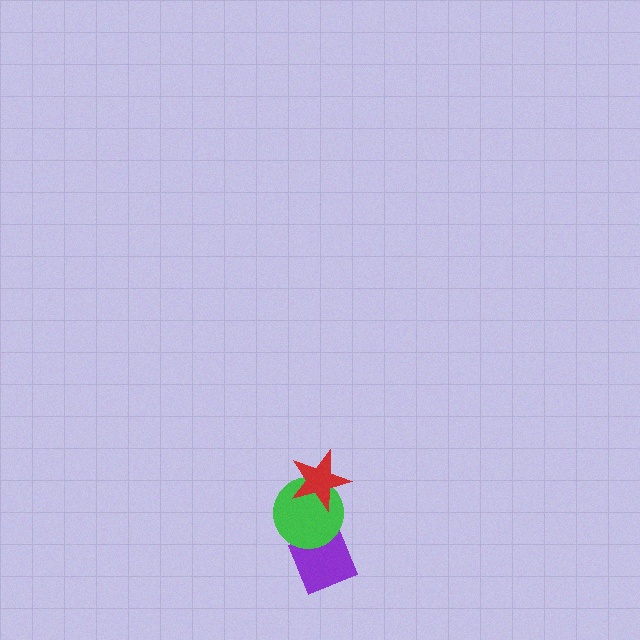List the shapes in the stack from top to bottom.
From top to bottom: the red star, the green circle, the purple diamond.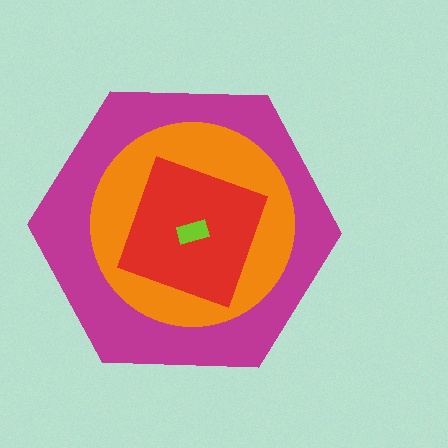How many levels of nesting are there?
4.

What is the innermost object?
The lime rectangle.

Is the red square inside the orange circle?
Yes.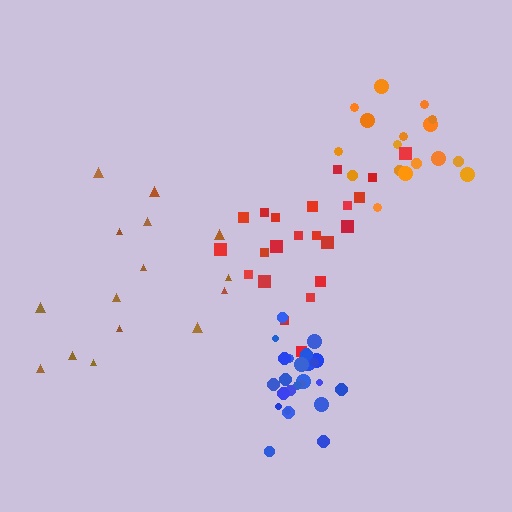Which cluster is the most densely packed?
Blue.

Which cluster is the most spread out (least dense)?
Brown.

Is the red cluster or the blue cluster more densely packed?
Blue.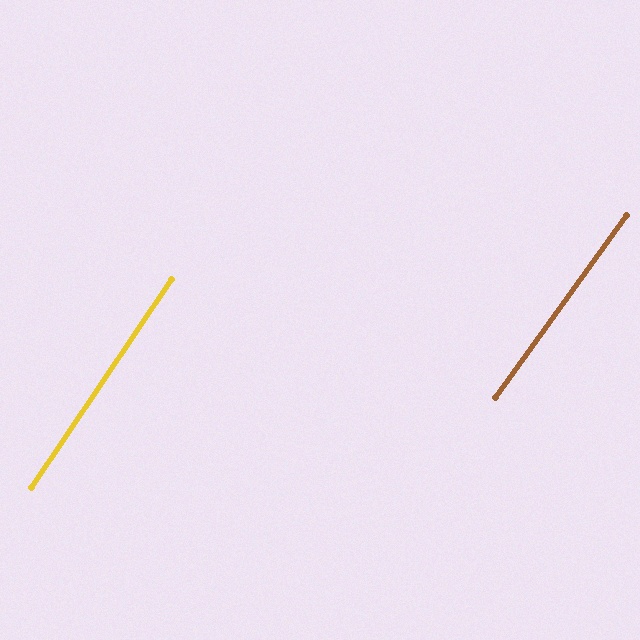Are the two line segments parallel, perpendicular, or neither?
Parallel — their directions differ by only 2.0°.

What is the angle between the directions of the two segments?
Approximately 2 degrees.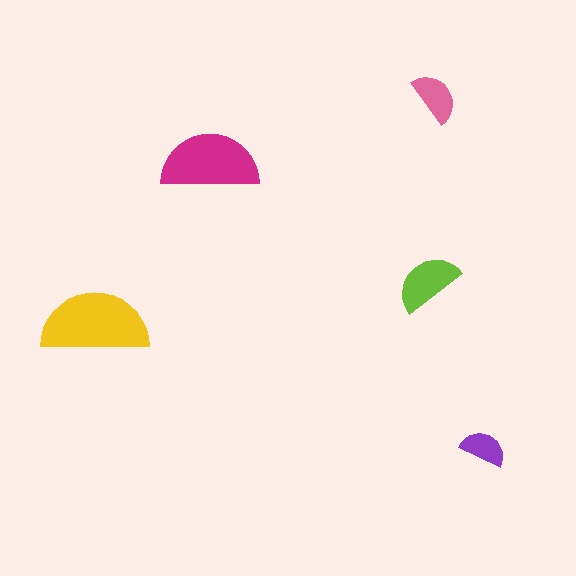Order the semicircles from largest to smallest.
the yellow one, the magenta one, the lime one, the pink one, the purple one.